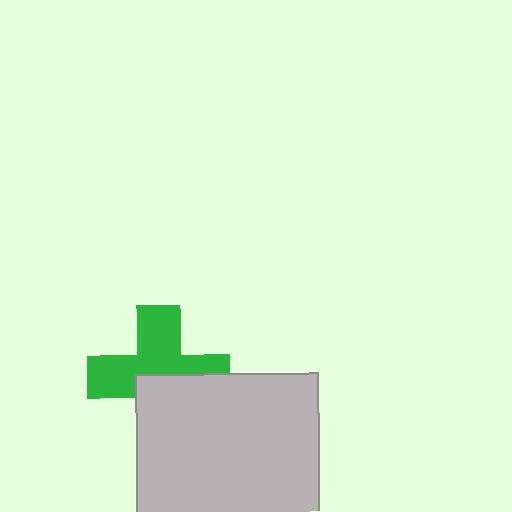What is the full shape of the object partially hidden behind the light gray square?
The partially hidden object is a green cross.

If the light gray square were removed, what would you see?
You would see the complete green cross.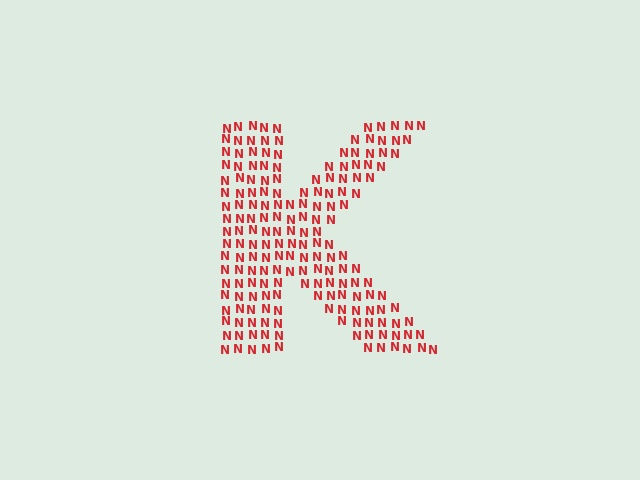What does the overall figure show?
The overall figure shows the letter K.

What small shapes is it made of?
It is made of small letter N's.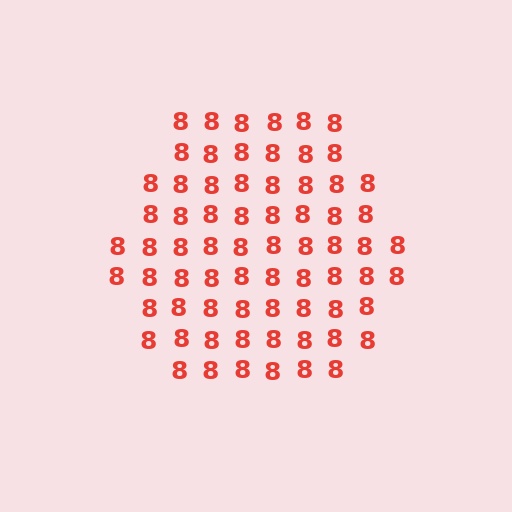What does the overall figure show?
The overall figure shows a hexagon.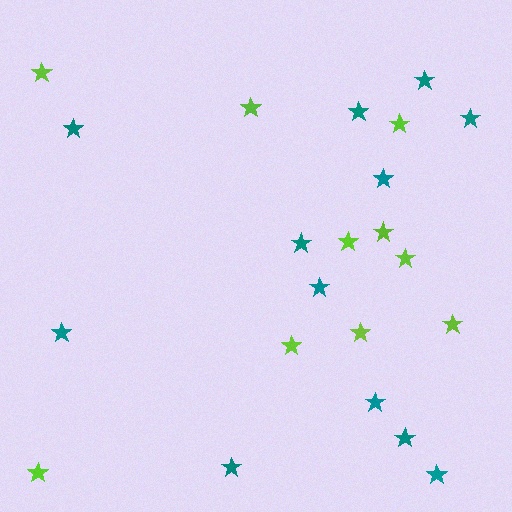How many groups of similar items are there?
There are 2 groups: one group of lime stars (10) and one group of teal stars (12).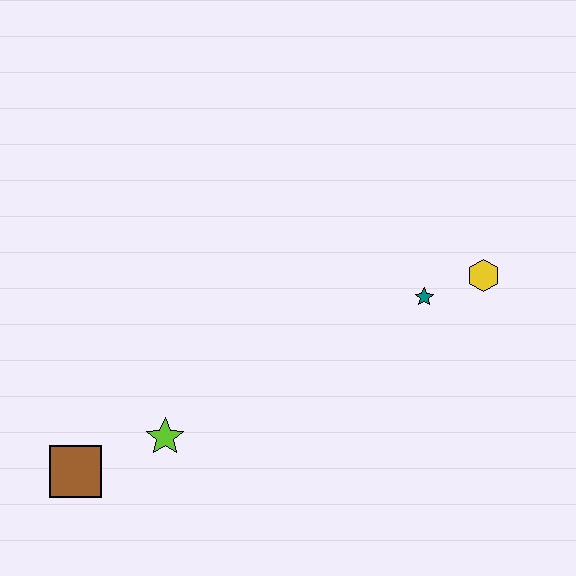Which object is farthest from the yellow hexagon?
The brown square is farthest from the yellow hexagon.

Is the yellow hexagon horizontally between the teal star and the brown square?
No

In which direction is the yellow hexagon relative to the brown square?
The yellow hexagon is to the right of the brown square.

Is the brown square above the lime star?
No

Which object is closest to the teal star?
The yellow hexagon is closest to the teal star.